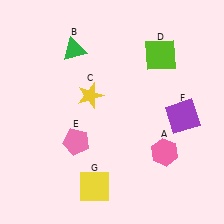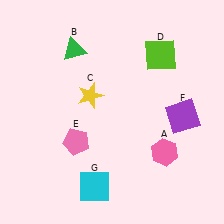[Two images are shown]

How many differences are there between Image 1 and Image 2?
There is 1 difference between the two images.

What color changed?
The square (G) changed from yellow in Image 1 to cyan in Image 2.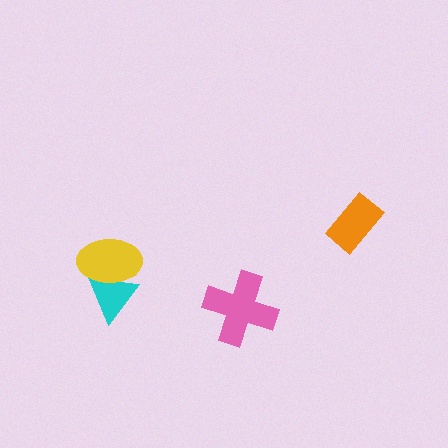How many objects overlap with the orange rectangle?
0 objects overlap with the orange rectangle.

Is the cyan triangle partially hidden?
Yes, it is partially covered by another shape.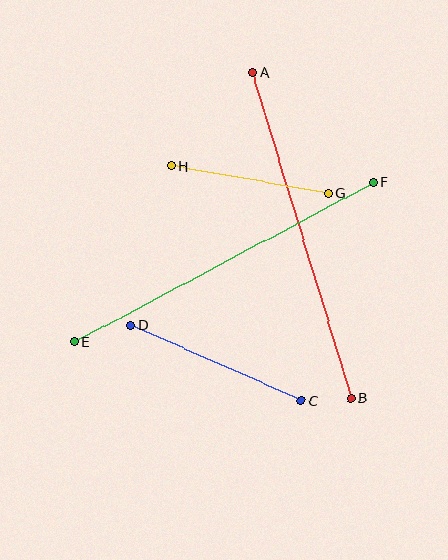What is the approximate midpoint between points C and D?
The midpoint is at approximately (216, 363) pixels.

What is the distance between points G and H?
The distance is approximately 159 pixels.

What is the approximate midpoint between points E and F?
The midpoint is at approximately (224, 262) pixels.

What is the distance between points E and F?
The distance is approximately 339 pixels.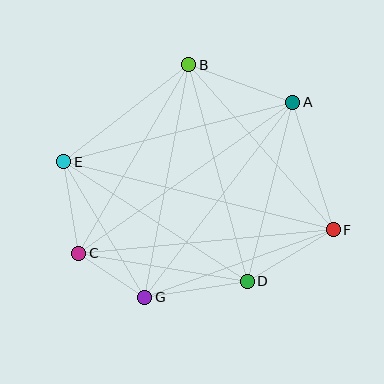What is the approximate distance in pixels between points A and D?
The distance between A and D is approximately 185 pixels.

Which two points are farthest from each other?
Points E and F are farthest from each other.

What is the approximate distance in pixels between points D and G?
The distance between D and G is approximately 104 pixels.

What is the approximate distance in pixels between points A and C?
The distance between A and C is approximately 262 pixels.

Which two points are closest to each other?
Points C and G are closest to each other.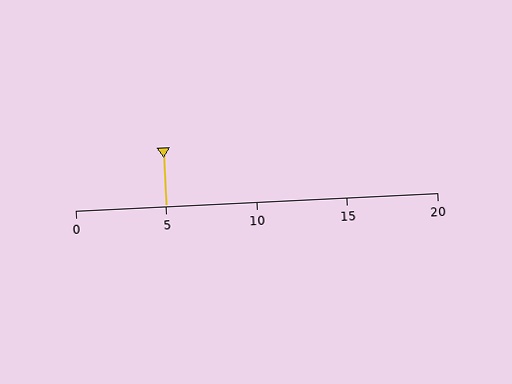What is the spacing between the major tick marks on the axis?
The major ticks are spaced 5 apart.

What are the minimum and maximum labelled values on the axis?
The axis runs from 0 to 20.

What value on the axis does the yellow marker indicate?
The marker indicates approximately 5.